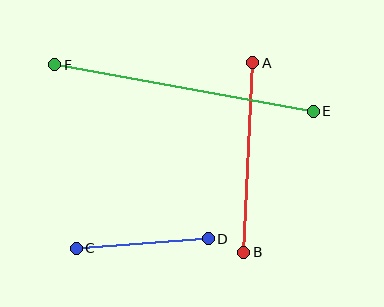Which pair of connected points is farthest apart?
Points E and F are farthest apart.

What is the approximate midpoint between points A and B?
The midpoint is at approximately (248, 158) pixels.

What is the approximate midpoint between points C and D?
The midpoint is at approximately (142, 244) pixels.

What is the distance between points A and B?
The distance is approximately 189 pixels.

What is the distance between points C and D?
The distance is approximately 132 pixels.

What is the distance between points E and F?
The distance is approximately 263 pixels.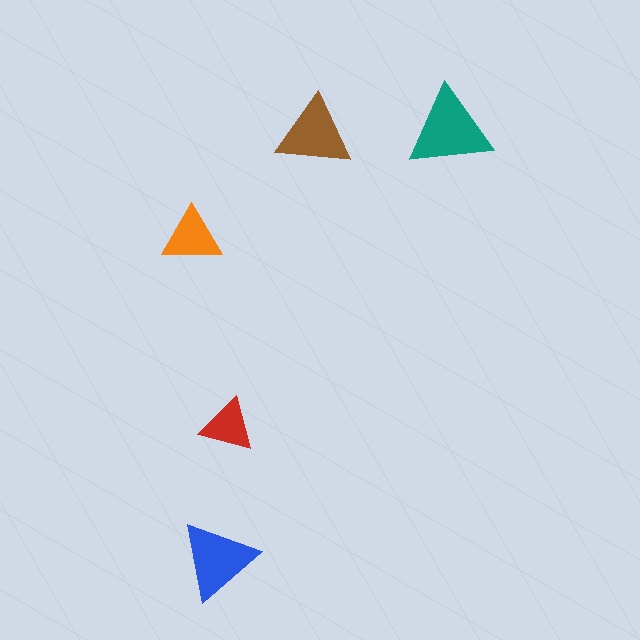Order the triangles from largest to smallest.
the teal one, the blue one, the brown one, the orange one, the red one.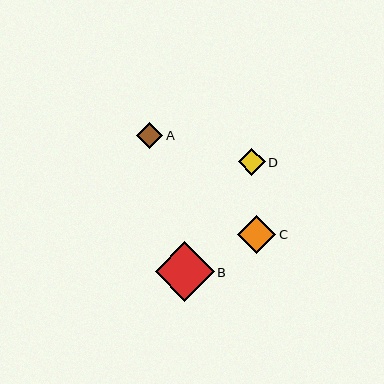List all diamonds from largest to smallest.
From largest to smallest: B, C, D, A.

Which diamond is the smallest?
Diamond A is the smallest with a size of approximately 26 pixels.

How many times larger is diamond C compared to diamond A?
Diamond C is approximately 1.5 times the size of diamond A.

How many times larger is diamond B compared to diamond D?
Diamond B is approximately 2.2 times the size of diamond D.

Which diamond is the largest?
Diamond B is the largest with a size of approximately 59 pixels.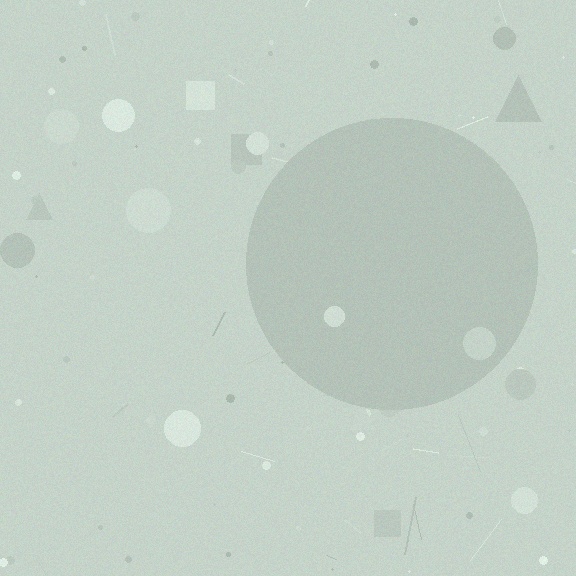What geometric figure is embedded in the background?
A circle is embedded in the background.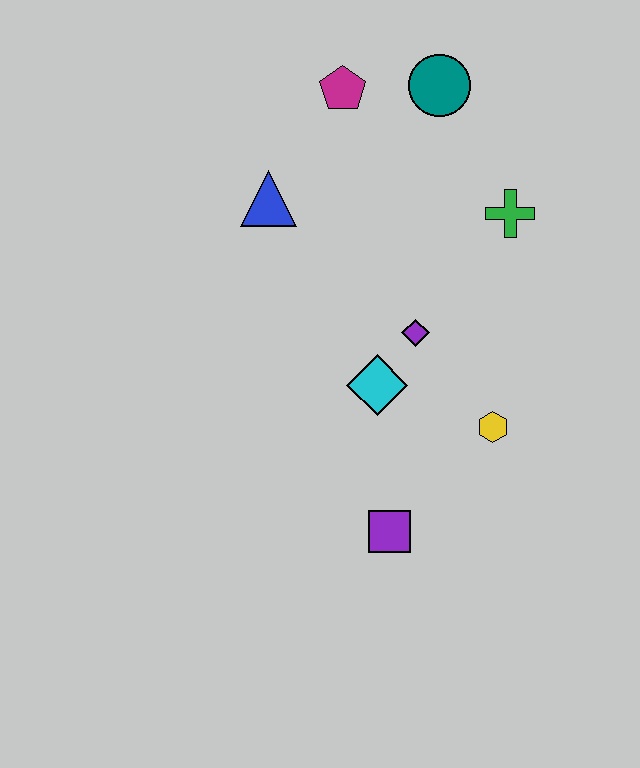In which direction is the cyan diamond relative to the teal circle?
The cyan diamond is below the teal circle.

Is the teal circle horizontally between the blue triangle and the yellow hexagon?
Yes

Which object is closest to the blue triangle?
The magenta pentagon is closest to the blue triangle.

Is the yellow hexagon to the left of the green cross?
Yes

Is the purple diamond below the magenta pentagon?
Yes